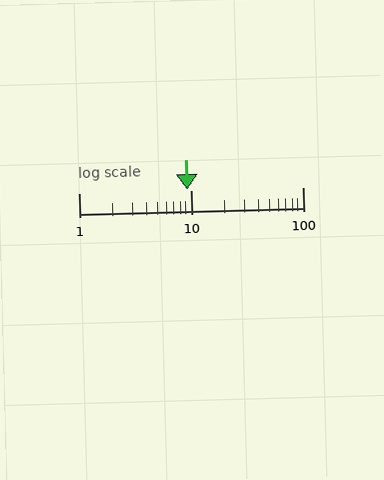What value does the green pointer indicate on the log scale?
The pointer indicates approximately 9.3.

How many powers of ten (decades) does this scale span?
The scale spans 2 decades, from 1 to 100.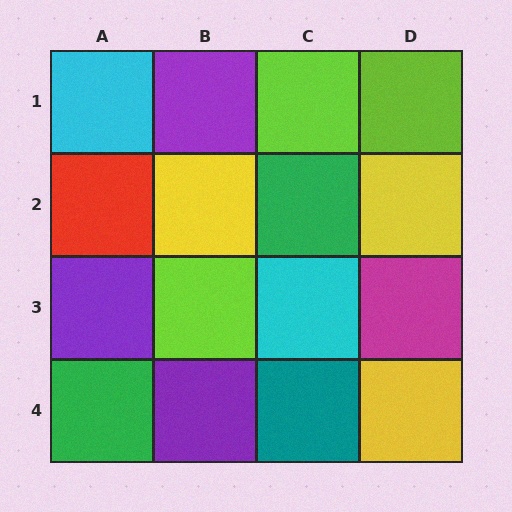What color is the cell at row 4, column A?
Green.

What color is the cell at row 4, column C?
Teal.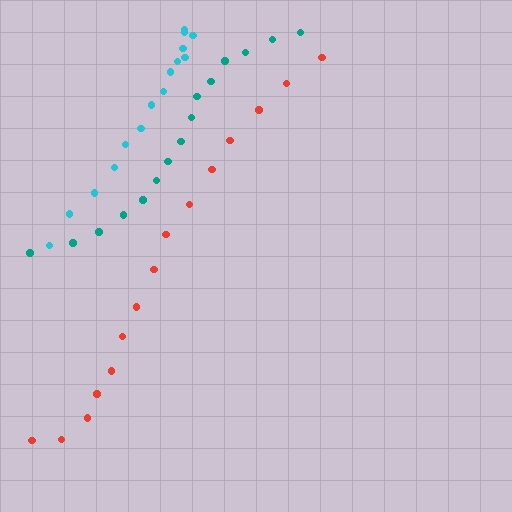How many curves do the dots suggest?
There are 3 distinct paths.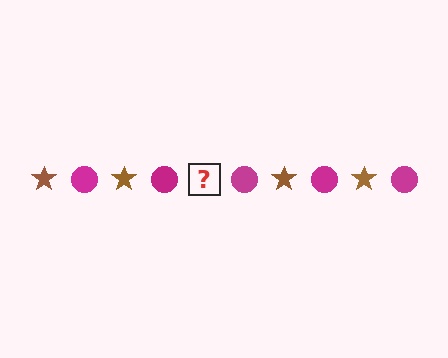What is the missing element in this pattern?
The missing element is a brown star.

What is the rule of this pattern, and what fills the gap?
The rule is that the pattern alternates between brown star and magenta circle. The gap should be filled with a brown star.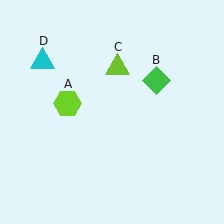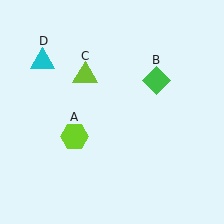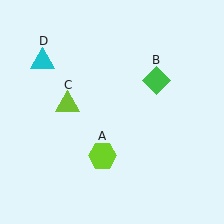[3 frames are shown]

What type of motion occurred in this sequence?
The lime hexagon (object A), lime triangle (object C) rotated counterclockwise around the center of the scene.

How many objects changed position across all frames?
2 objects changed position: lime hexagon (object A), lime triangle (object C).